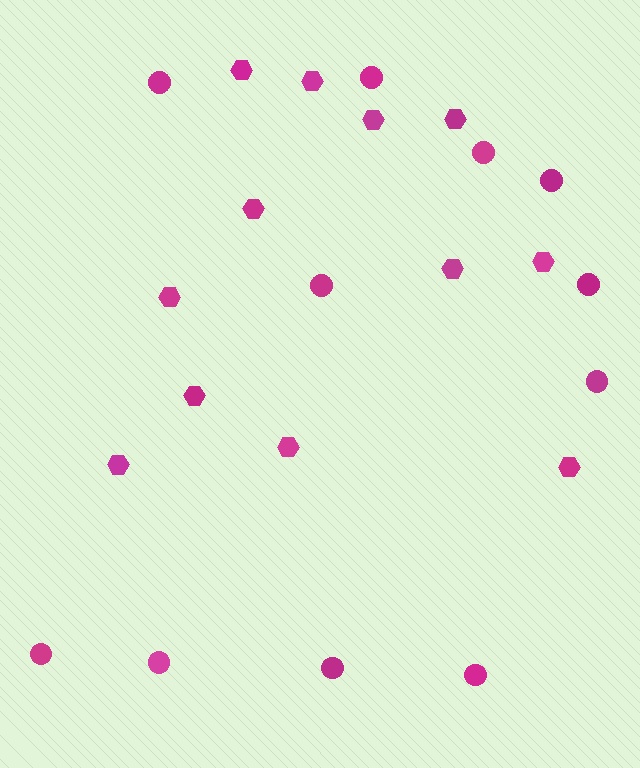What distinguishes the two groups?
There are 2 groups: one group of hexagons (12) and one group of circles (11).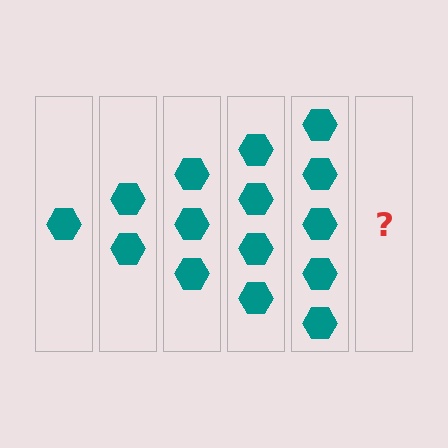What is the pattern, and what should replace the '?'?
The pattern is that each step adds one more hexagon. The '?' should be 6 hexagons.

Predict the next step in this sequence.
The next step is 6 hexagons.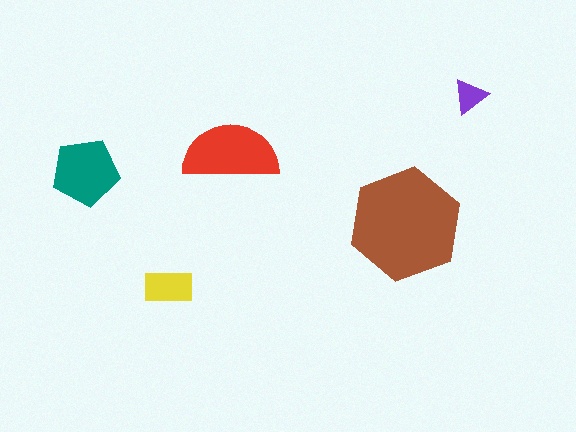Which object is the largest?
The brown hexagon.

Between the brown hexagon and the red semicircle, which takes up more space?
The brown hexagon.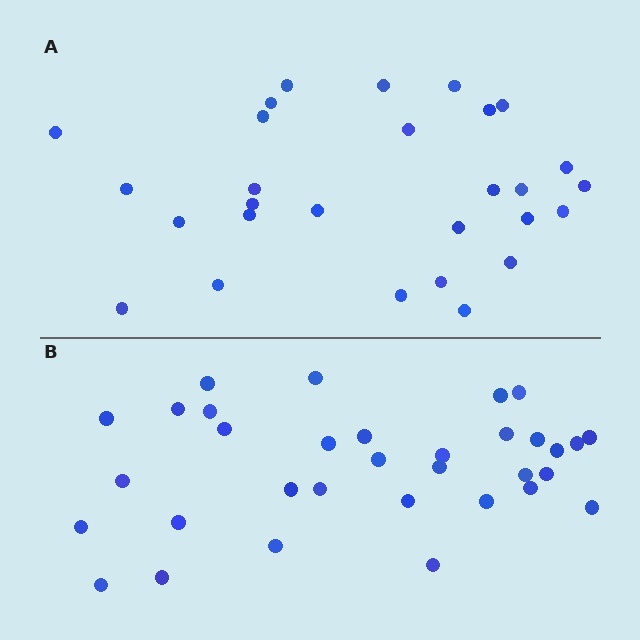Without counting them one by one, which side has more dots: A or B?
Region B (the bottom region) has more dots.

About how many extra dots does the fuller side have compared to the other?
Region B has about 5 more dots than region A.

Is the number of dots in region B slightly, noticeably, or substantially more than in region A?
Region B has only slightly more — the two regions are fairly close. The ratio is roughly 1.2 to 1.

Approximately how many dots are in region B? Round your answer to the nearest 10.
About 30 dots. (The exact count is 33, which rounds to 30.)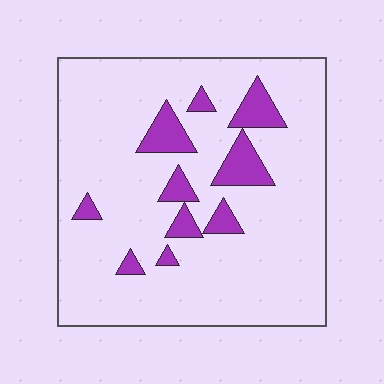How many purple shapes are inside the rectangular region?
10.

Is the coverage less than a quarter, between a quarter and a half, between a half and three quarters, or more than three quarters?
Less than a quarter.